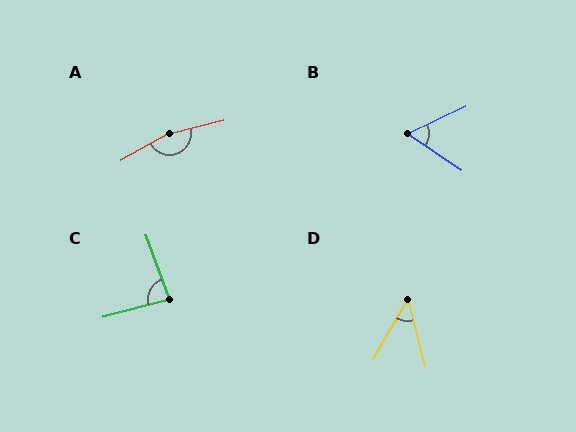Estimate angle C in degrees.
Approximately 84 degrees.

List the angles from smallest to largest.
D (44°), B (60°), C (84°), A (164°).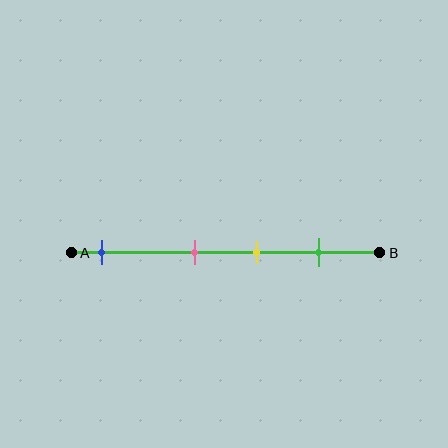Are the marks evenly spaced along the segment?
No, the marks are not evenly spaced.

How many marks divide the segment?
There are 4 marks dividing the segment.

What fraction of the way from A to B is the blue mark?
The blue mark is approximately 10% (0.1) of the way from A to B.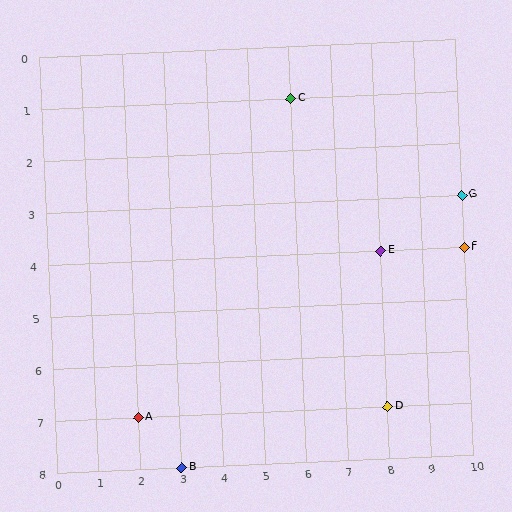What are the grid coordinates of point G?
Point G is at grid coordinates (10, 3).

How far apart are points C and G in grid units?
Points C and G are 4 columns and 2 rows apart (about 4.5 grid units diagonally).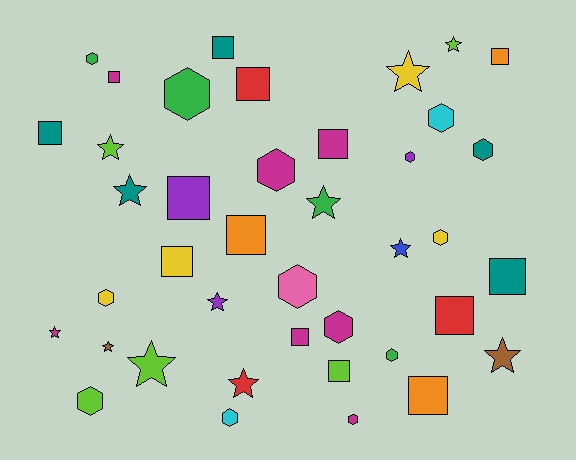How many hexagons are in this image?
There are 14 hexagons.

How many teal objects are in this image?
There are 5 teal objects.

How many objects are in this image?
There are 40 objects.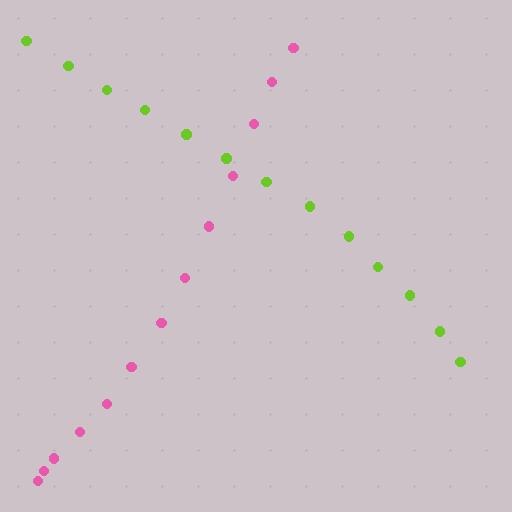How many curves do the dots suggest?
There are 2 distinct paths.